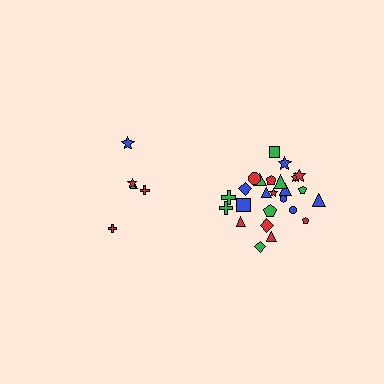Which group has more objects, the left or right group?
The right group.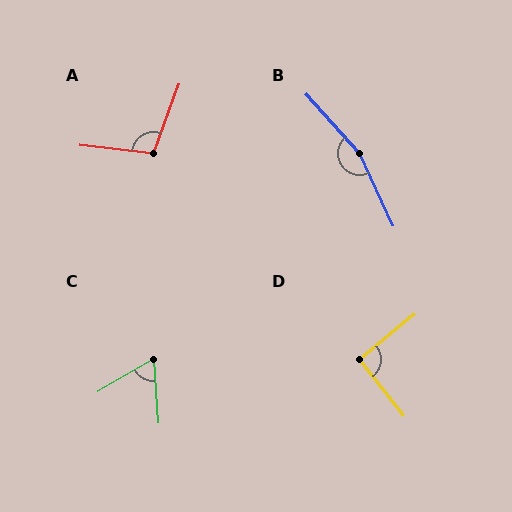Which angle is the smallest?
C, at approximately 64 degrees.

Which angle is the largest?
B, at approximately 163 degrees.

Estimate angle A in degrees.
Approximately 104 degrees.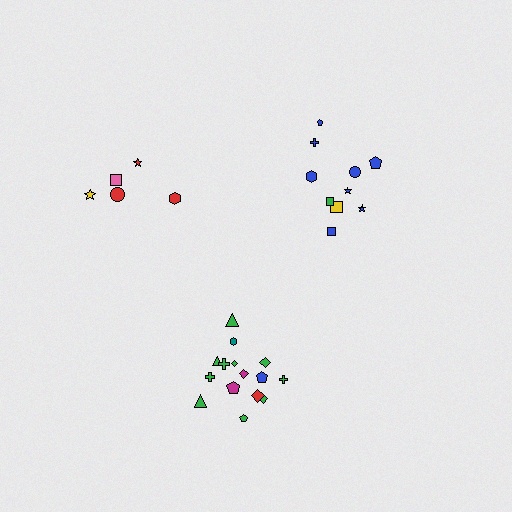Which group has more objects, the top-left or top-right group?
The top-right group.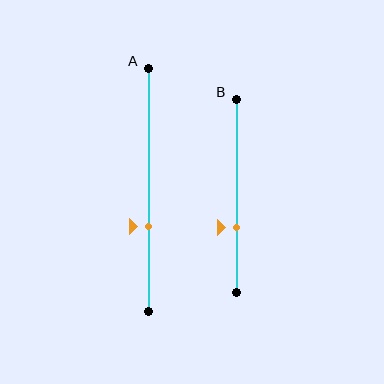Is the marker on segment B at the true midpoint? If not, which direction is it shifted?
No, the marker on segment B is shifted downward by about 16% of the segment length.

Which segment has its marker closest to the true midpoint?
Segment A has its marker closest to the true midpoint.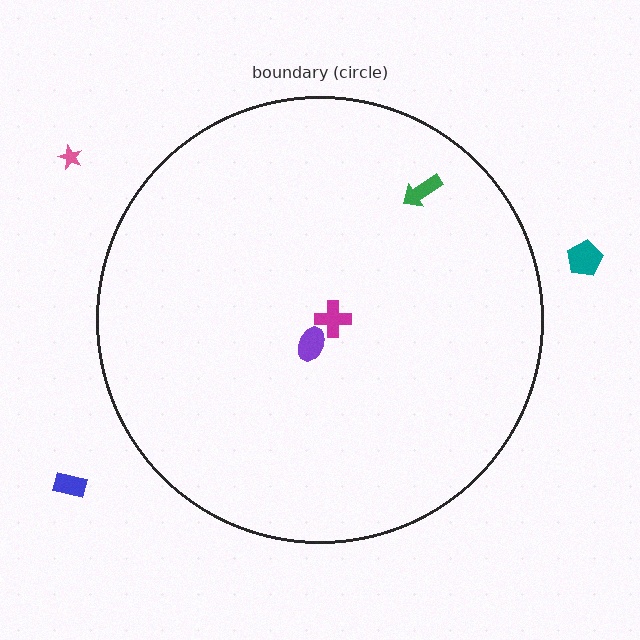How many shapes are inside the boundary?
3 inside, 3 outside.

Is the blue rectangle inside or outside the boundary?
Outside.